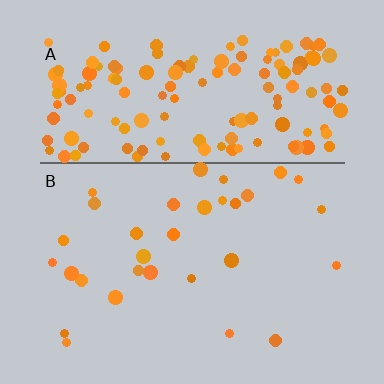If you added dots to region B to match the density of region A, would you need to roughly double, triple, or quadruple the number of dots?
Approximately quadruple.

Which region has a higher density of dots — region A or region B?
A (the top).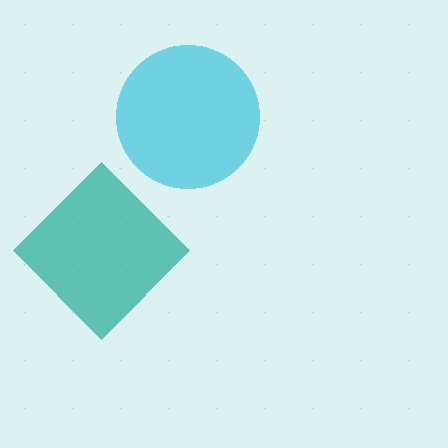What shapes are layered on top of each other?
The layered shapes are: a teal diamond, a cyan circle.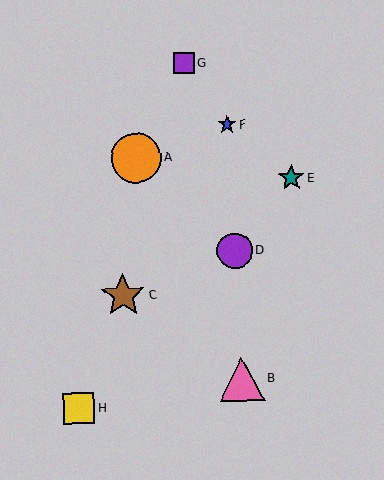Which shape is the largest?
The orange circle (labeled A) is the largest.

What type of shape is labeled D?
Shape D is a purple circle.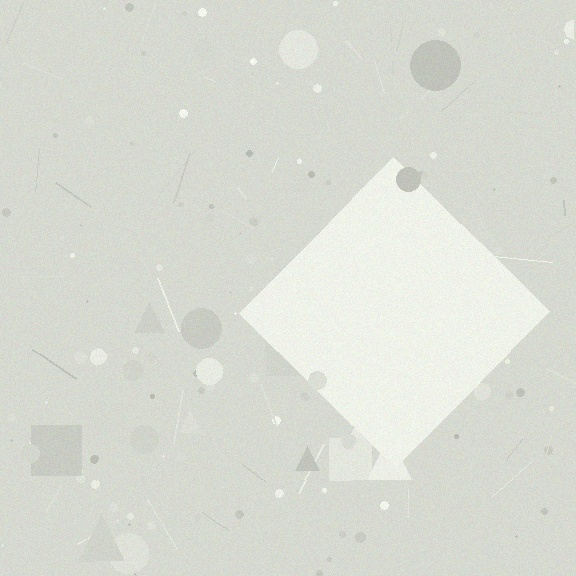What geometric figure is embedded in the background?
A diamond is embedded in the background.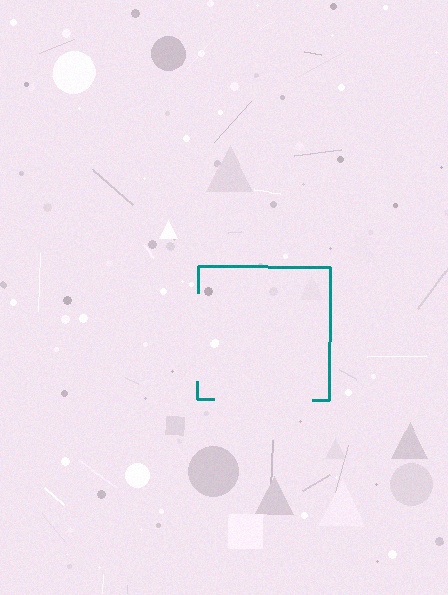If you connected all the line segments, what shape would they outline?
They would outline a square.